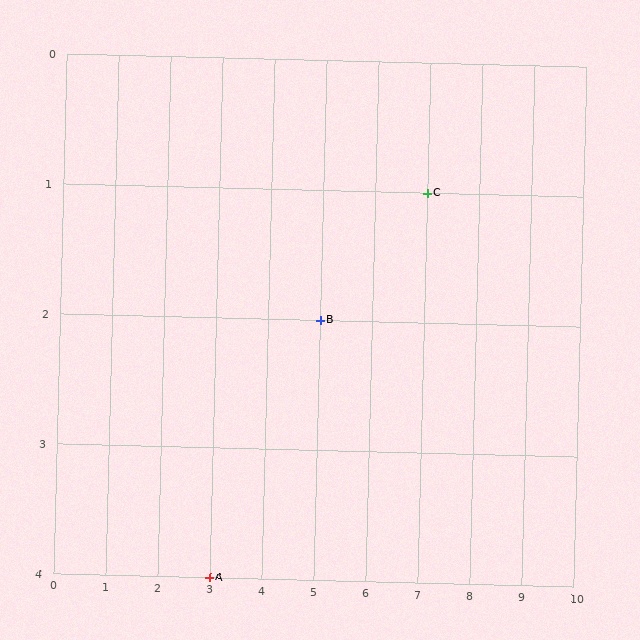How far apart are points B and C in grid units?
Points B and C are 2 columns and 1 row apart (about 2.2 grid units diagonally).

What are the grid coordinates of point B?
Point B is at grid coordinates (5, 2).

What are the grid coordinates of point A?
Point A is at grid coordinates (3, 4).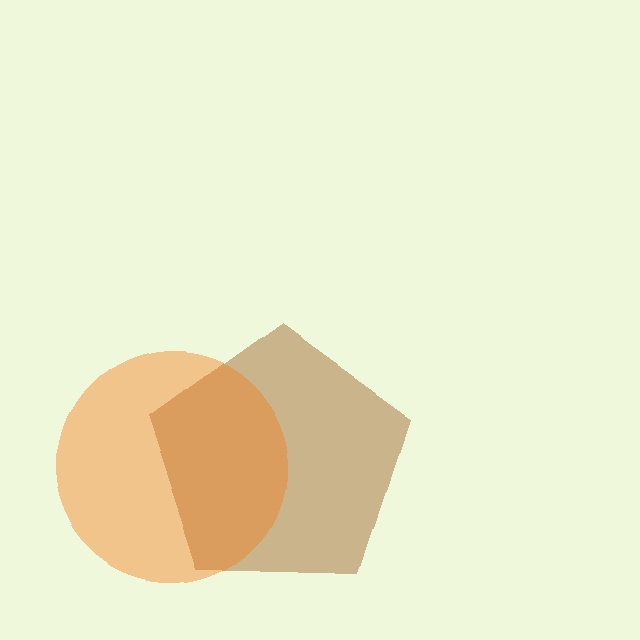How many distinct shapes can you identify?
There are 2 distinct shapes: a brown pentagon, an orange circle.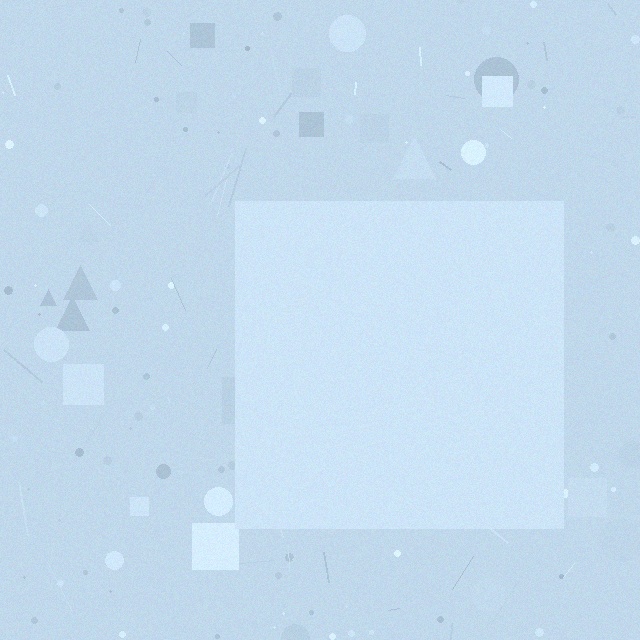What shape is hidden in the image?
A square is hidden in the image.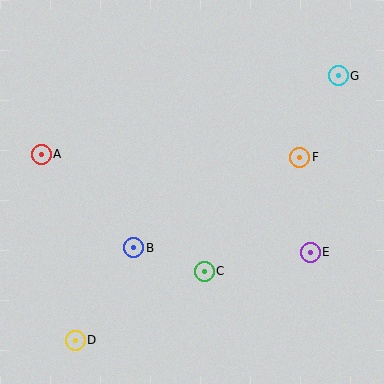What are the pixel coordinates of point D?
Point D is at (75, 340).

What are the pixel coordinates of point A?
Point A is at (41, 154).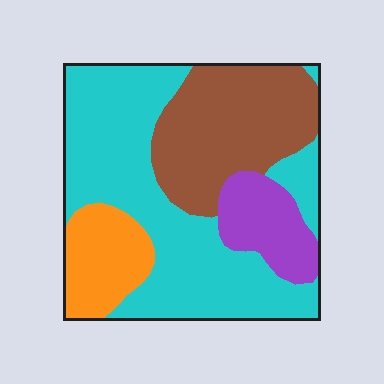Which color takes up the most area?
Cyan, at roughly 50%.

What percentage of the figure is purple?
Purple covers 11% of the figure.